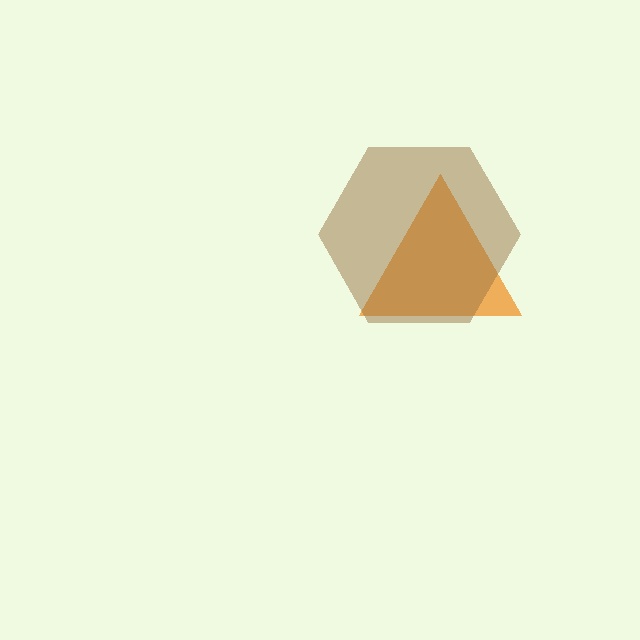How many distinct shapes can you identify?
There are 2 distinct shapes: an orange triangle, a brown hexagon.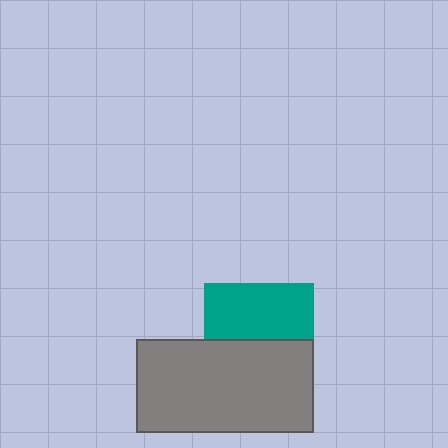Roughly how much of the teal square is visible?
About half of it is visible (roughly 51%).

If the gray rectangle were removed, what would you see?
You would see the complete teal square.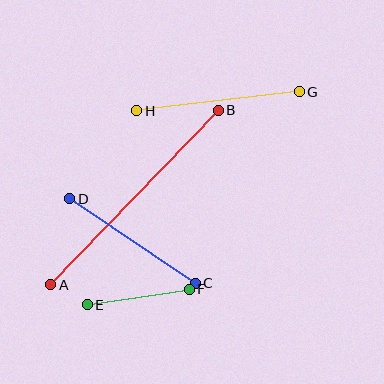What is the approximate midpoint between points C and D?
The midpoint is at approximately (132, 241) pixels.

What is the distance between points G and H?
The distance is approximately 164 pixels.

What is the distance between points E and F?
The distance is approximately 103 pixels.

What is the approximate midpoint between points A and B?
The midpoint is at approximately (134, 197) pixels.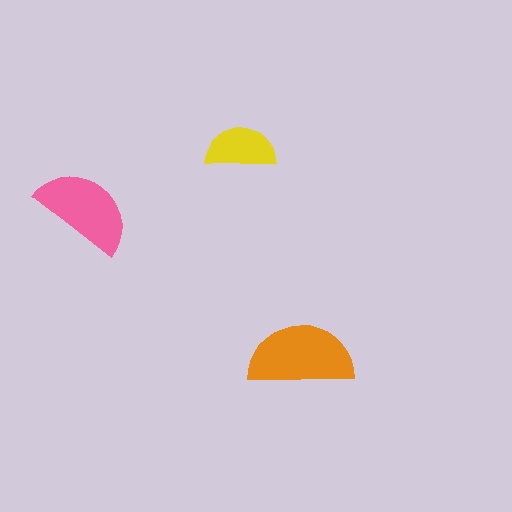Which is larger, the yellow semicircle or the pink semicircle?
The pink one.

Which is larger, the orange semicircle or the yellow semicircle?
The orange one.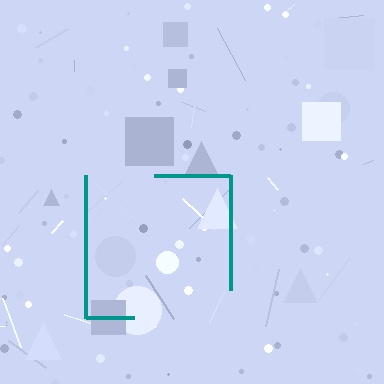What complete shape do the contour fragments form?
The contour fragments form a square.